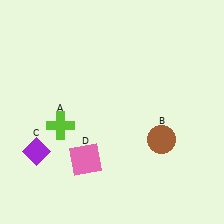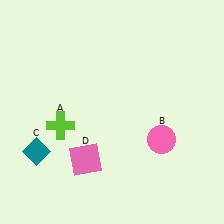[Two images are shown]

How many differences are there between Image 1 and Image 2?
There are 2 differences between the two images.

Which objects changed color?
B changed from brown to pink. C changed from purple to teal.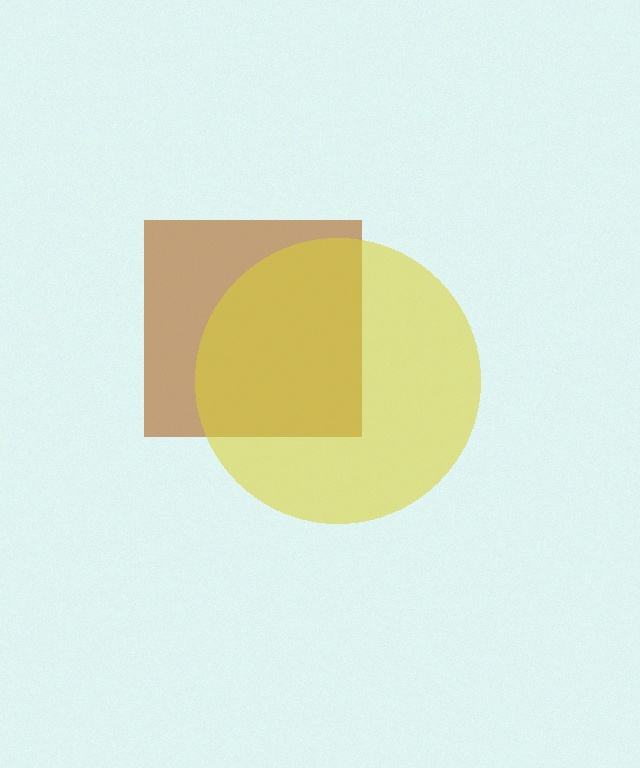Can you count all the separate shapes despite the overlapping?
Yes, there are 2 separate shapes.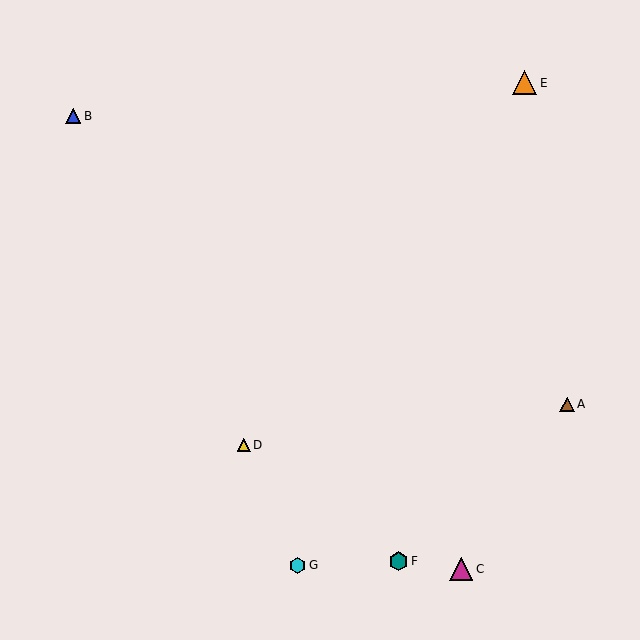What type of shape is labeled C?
Shape C is a magenta triangle.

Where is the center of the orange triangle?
The center of the orange triangle is at (524, 83).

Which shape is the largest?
The orange triangle (labeled E) is the largest.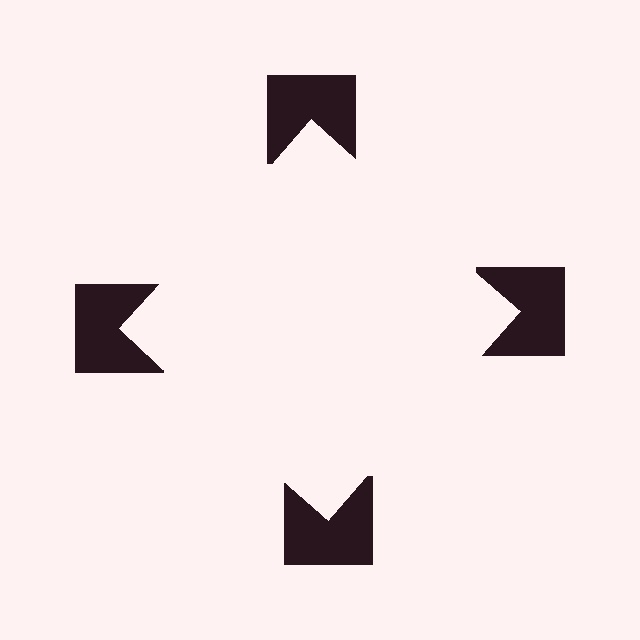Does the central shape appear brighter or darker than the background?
It typically appears slightly brighter than the background, even though no actual brightness change is drawn.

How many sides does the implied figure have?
4 sides.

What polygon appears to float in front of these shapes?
An illusory square — its edges are inferred from the aligned wedge cuts in the notched squares, not physically drawn.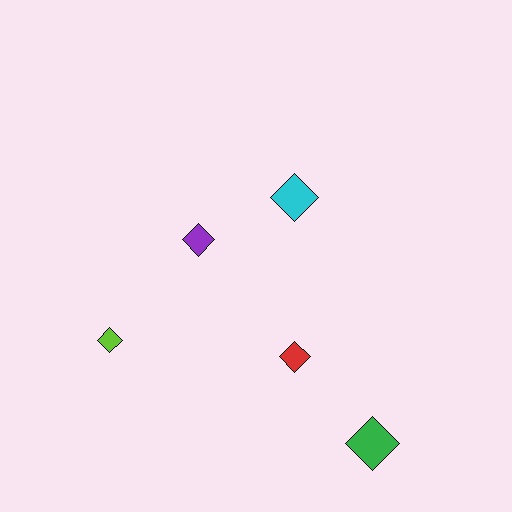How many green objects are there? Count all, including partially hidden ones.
There is 1 green object.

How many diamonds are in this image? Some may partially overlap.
There are 5 diamonds.